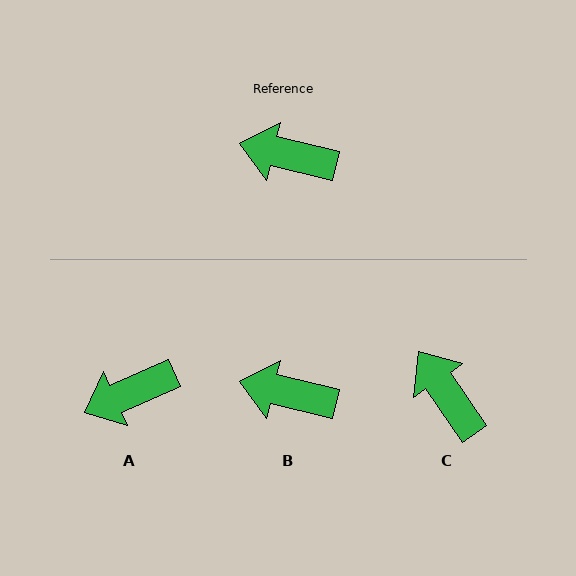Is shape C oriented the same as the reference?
No, it is off by about 42 degrees.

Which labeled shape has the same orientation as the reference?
B.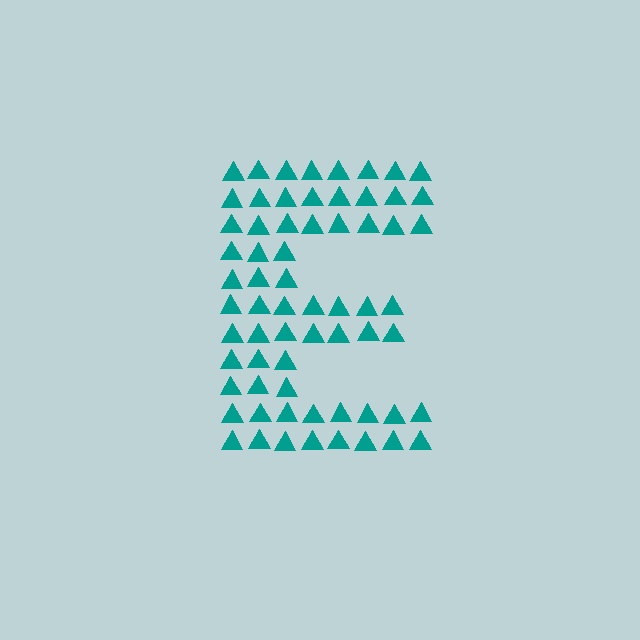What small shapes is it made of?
It is made of small triangles.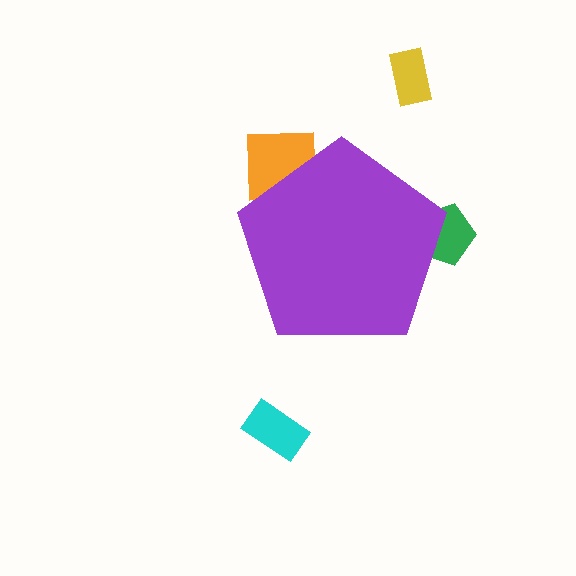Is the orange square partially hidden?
Yes, the orange square is partially hidden behind the purple pentagon.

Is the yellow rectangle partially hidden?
No, the yellow rectangle is fully visible.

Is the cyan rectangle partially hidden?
No, the cyan rectangle is fully visible.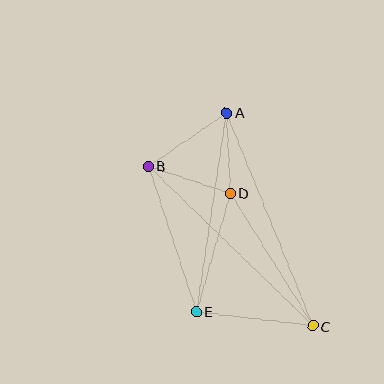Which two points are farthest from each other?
Points A and C are farthest from each other.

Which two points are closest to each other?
Points A and D are closest to each other.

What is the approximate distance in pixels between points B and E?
The distance between B and E is approximately 153 pixels.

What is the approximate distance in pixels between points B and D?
The distance between B and D is approximately 86 pixels.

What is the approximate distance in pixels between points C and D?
The distance between C and D is approximately 156 pixels.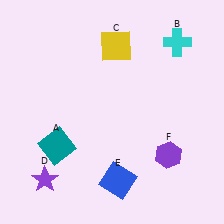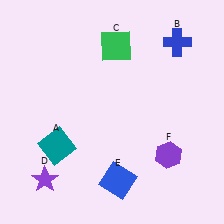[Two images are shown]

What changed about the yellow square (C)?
In Image 1, C is yellow. In Image 2, it changed to green.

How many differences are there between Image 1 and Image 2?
There are 2 differences between the two images.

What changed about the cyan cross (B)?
In Image 1, B is cyan. In Image 2, it changed to blue.